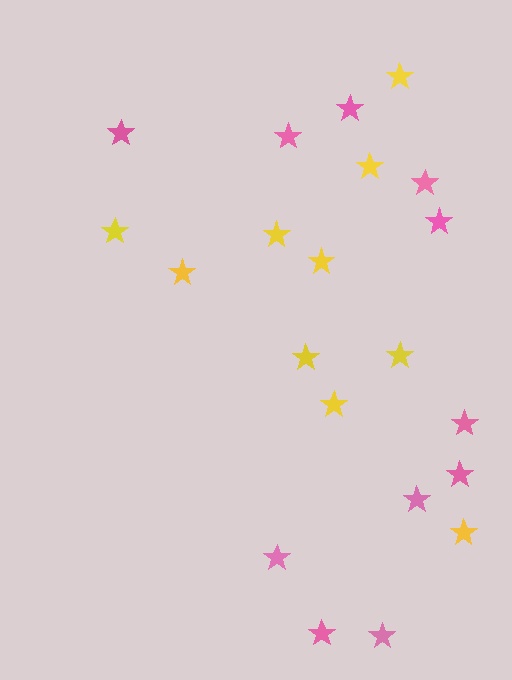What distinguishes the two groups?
There are 2 groups: one group of yellow stars (10) and one group of pink stars (11).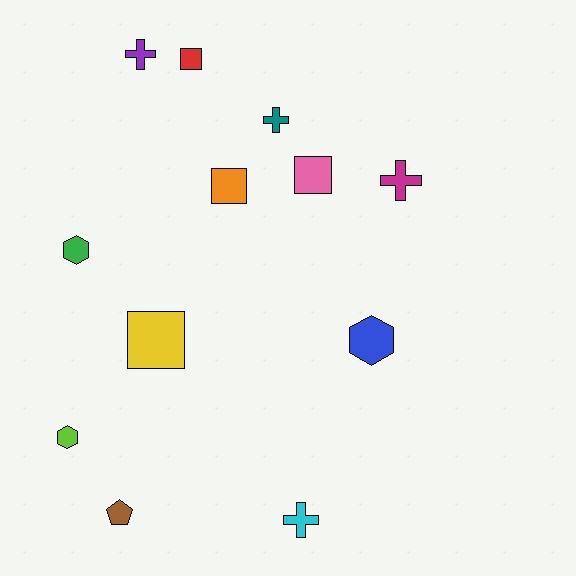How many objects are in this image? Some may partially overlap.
There are 12 objects.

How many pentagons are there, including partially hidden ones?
There is 1 pentagon.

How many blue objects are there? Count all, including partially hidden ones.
There is 1 blue object.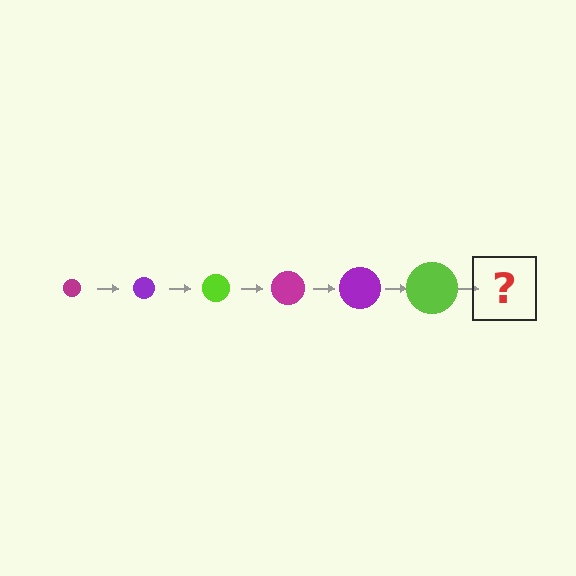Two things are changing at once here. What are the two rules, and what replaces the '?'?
The two rules are that the circle grows larger each step and the color cycles through magenta, purple, and lime. The '?' should be a magenta circle, larger than the previous one.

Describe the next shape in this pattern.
It should be a magenta circle, larger than the previous one.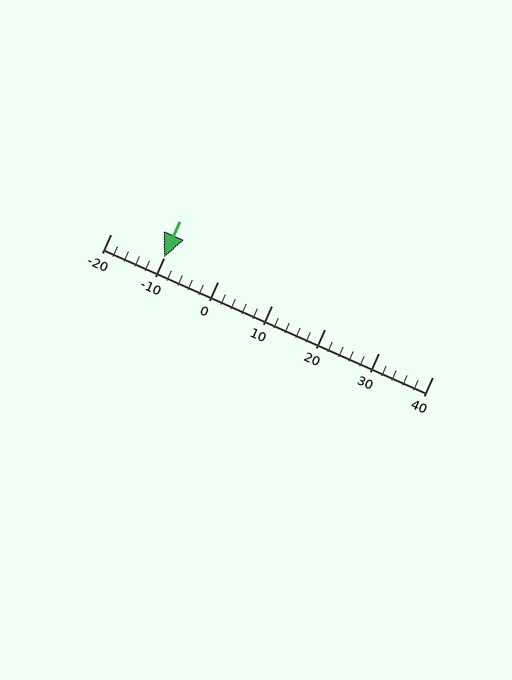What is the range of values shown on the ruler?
The ruler shows values from -20 to 40.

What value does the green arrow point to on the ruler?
The green arrow points to approximately -10.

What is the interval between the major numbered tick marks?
The major tick marks are spaced 10 units apart.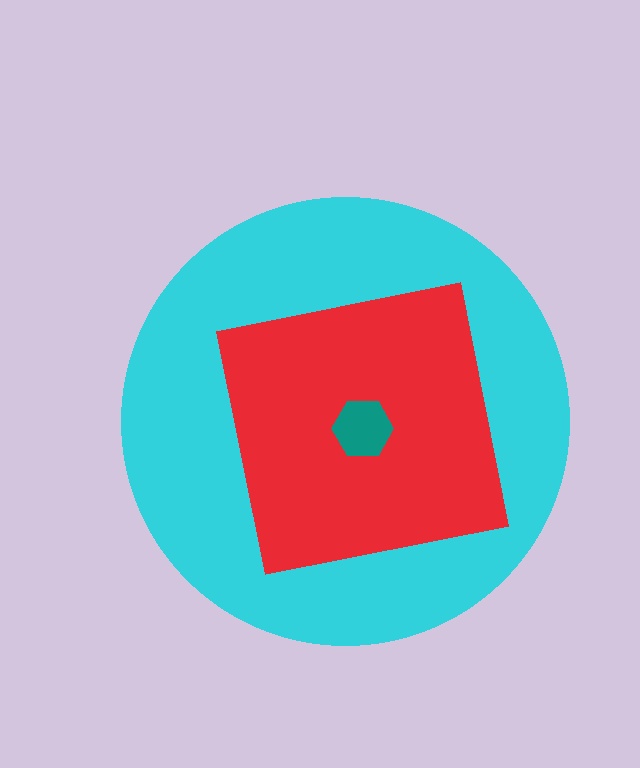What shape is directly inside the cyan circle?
The red square.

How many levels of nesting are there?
3.